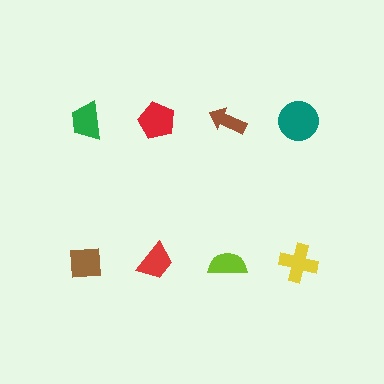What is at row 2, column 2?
A red trapezoid.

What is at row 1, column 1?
A green trapezoid.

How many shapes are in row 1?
4 shapes.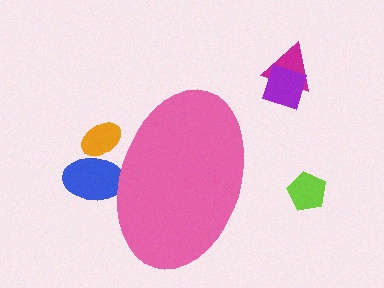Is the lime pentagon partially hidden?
No, the lime pentagon is fully visible.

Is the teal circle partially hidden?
Yes, the teal circle is partially hidden behind the pink ellipse.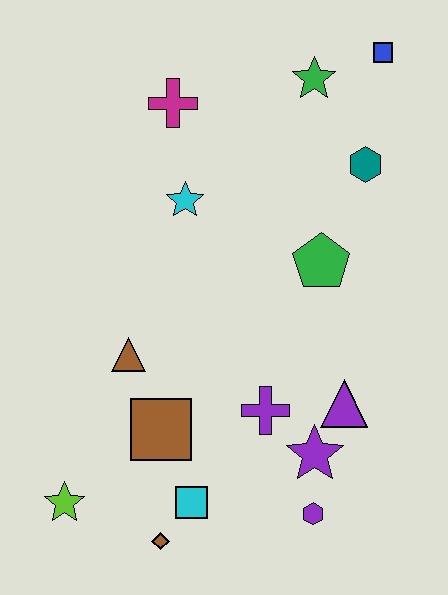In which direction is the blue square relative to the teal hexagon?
The blue square is above the teal hexagon.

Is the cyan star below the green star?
Yes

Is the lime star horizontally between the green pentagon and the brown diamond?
No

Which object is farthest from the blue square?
The lime star is farthest from the blue square.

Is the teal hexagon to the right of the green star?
Yes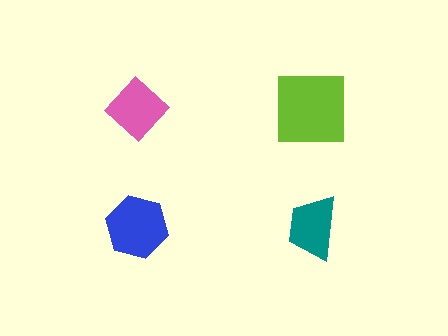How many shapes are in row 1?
2 shapes.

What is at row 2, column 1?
A blue hexagon.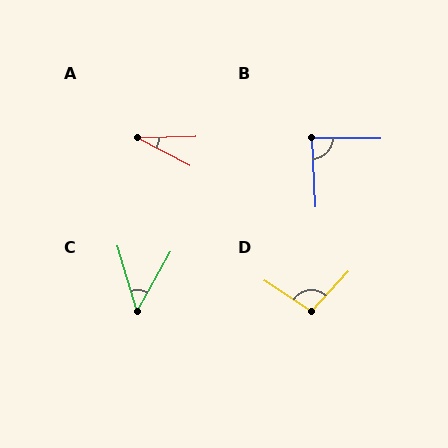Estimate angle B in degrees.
Approximately 87 degrees.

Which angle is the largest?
D, at approximately 99 degrees.